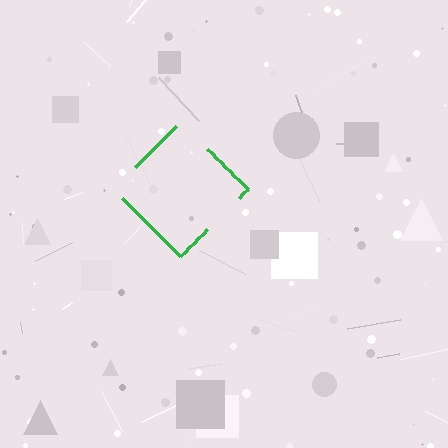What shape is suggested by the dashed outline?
The dashed outline suggests a diamond.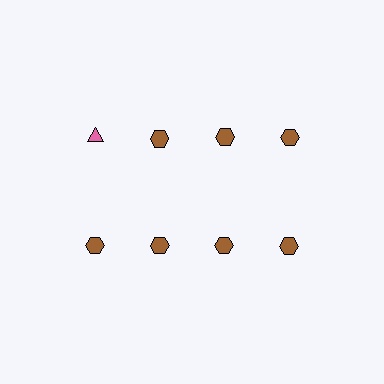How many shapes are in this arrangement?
There are 8 shapes arranged in a grid pattern.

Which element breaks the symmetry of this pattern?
The pink triangle in the top row, leftmost column breaks the symmetry. All other shapes are brown hexagons.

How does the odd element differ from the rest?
It differs in both color (pink instead of brown) and shape (triangle instead of hexagon).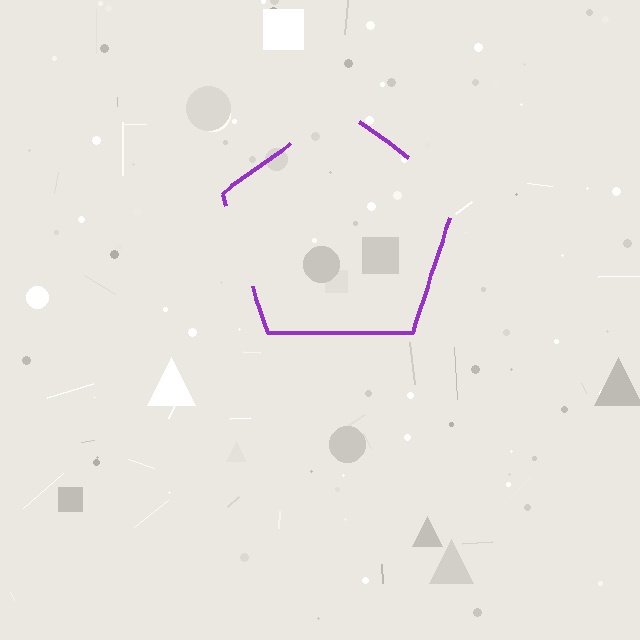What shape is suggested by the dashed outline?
The dashed outline suggests a pentagon.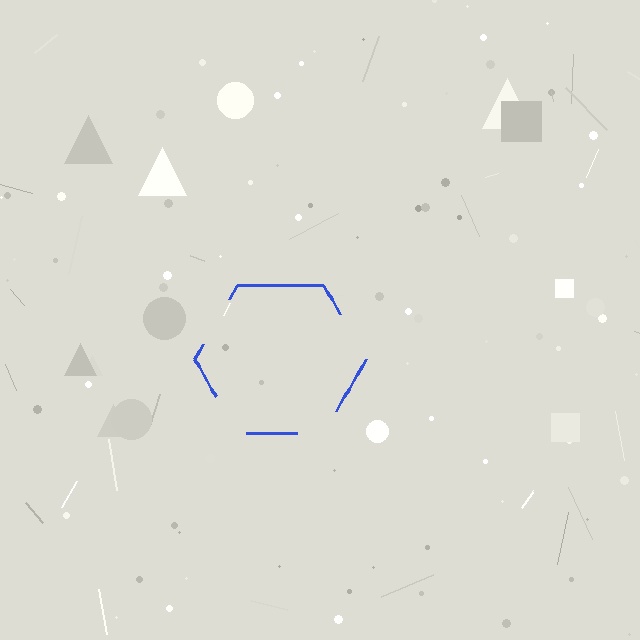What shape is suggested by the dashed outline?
The dashed outline suggests a hexagon.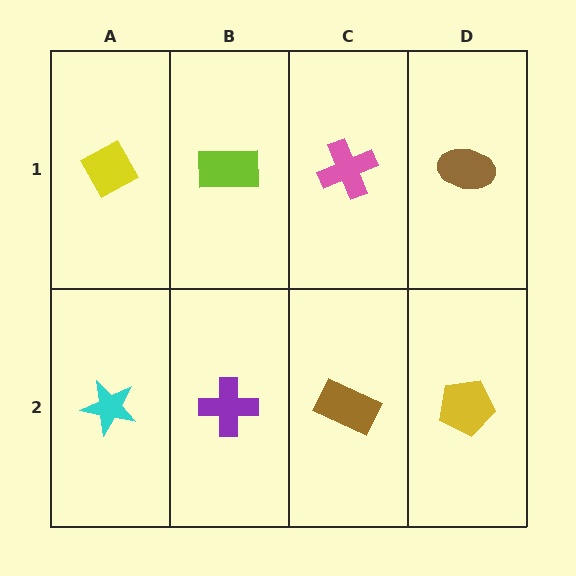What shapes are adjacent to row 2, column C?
A pink cross (row 1, column C), a purple cross (row 2, column B), a yellow pentagon (row 2, column D).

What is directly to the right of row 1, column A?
A lime rectangle.